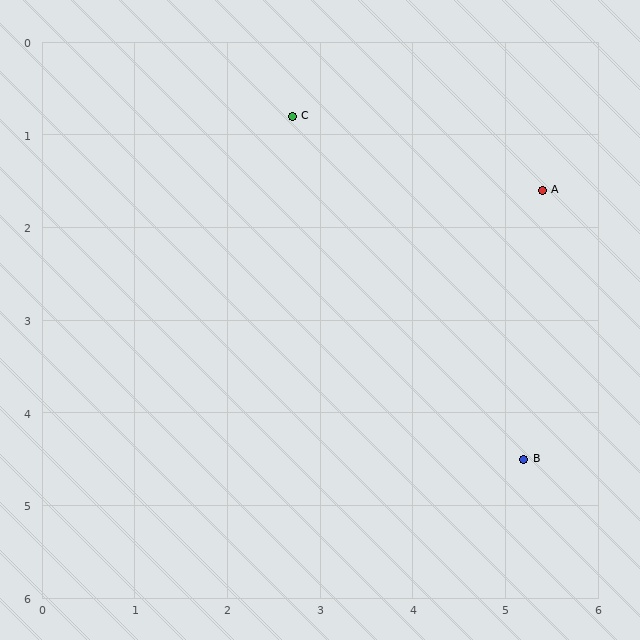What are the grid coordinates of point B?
Point B is at approximately (5.2, 4.5).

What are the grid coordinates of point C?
Point C is at approximately (2.7, 0.8).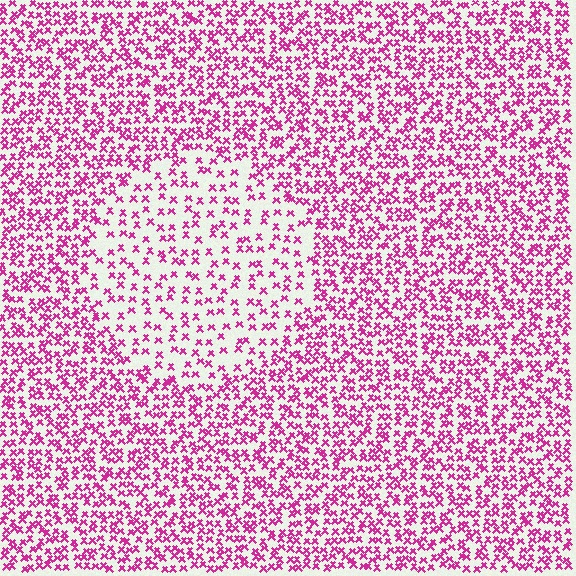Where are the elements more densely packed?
The elements are more densely packed outside the circle boundary.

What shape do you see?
I see a circle.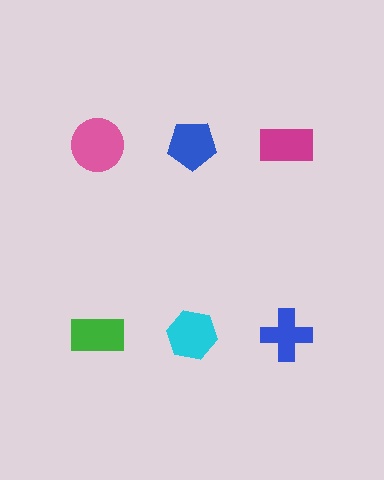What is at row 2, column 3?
A blue cross.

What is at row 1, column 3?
A magenta rectangle.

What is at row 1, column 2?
A blue pentagon.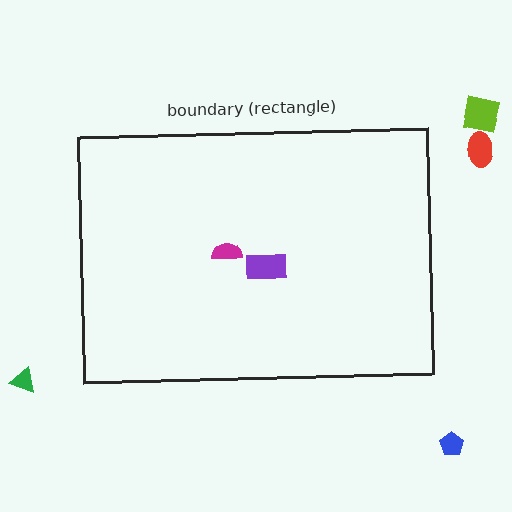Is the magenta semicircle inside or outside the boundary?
Inside.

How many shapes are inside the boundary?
2 inside, 4 outside.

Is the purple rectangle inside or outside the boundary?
Inside.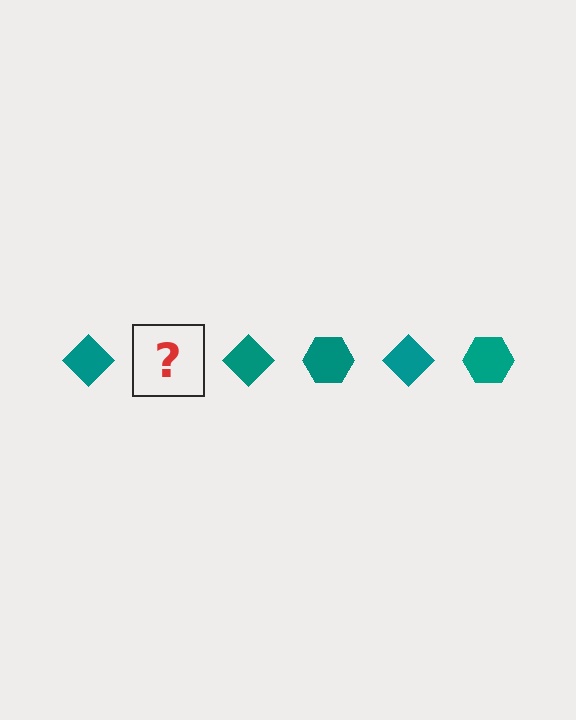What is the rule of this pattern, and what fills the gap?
The rule is that the pattern cycles through diamond, hexagon shapes in teal. The gap should be filled with a teal hexagon.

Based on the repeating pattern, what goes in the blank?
The blank should be a teal hexagon.